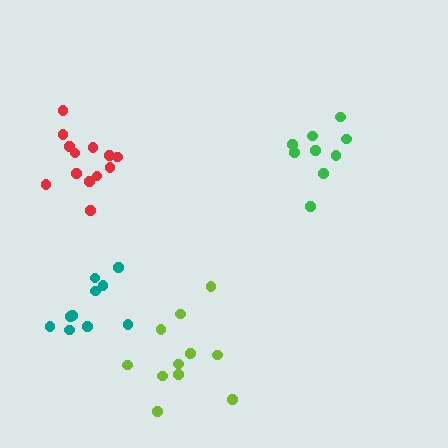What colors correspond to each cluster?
The clusters are colored: green, teal, red, lime.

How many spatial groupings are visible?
There are 4 spatial groupings.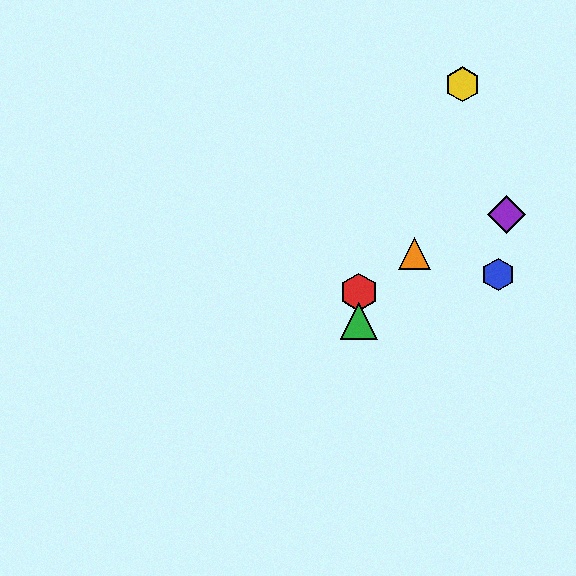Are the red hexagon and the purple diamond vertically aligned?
No, the red hexagon is at x≈359 and the purple diamond is at x≈507.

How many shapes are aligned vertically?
2 shapes (the red hexagon, the green triangle) are aligned vertically.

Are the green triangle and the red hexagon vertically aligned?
Yes, both are at x≈359.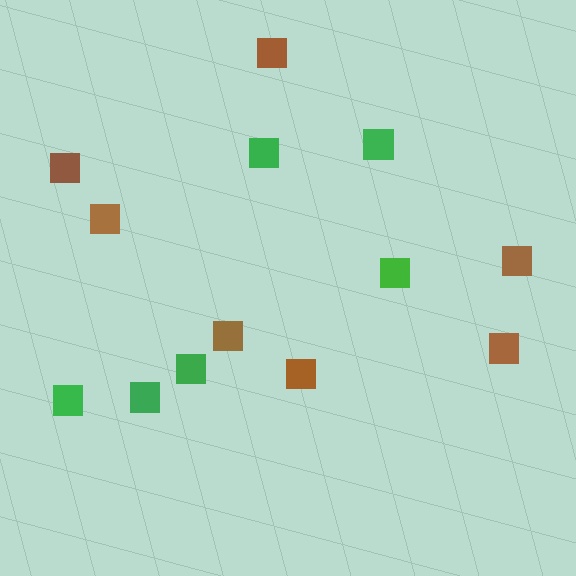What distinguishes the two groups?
There are 2 groups: one group of brown squares (7) and one group of green squares (6).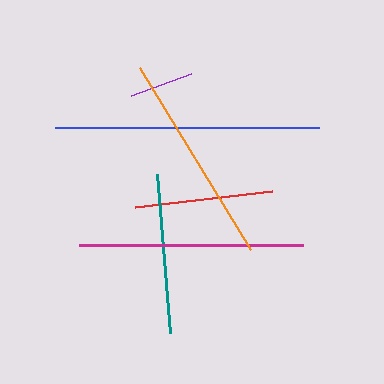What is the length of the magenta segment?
The magenta segment is approximately 224 pixels long.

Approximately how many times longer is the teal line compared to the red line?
The teal line is approximately 1.2 times the length of the red line.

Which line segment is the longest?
The blue line is the longest at approximately 264 pixels.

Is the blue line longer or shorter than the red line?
The blue line is longer than the red line.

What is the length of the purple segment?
The purple segment is approximately 63 pixels long.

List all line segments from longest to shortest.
From longest to shortest: blue, magenta, orange, teal, red, purple.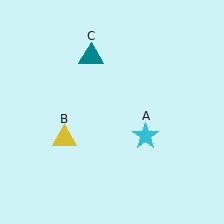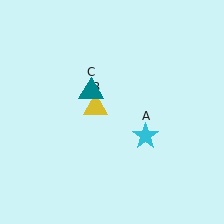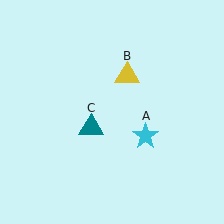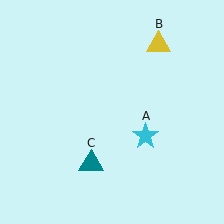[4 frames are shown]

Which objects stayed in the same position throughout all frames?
Cyan star (object A) remained stationary.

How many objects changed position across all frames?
2 objects changed position: yellow triangle (object B), teal triangle (object C).